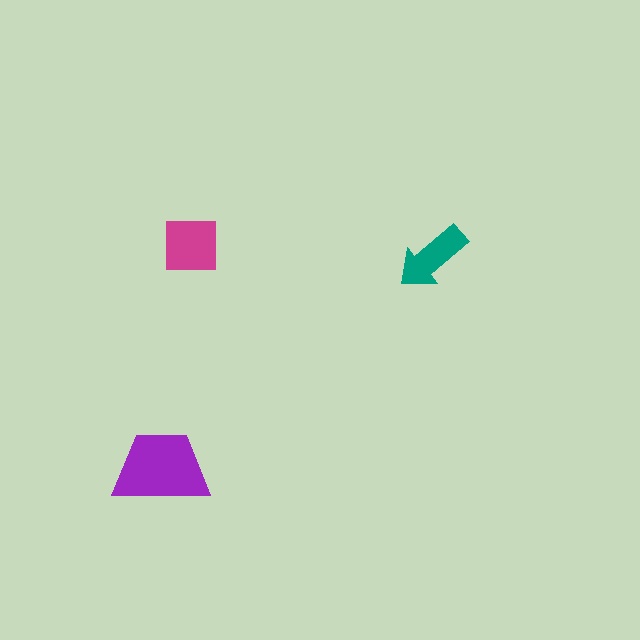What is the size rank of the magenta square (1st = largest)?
2nd.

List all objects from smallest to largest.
The teal arrow, the magenta square, the purple trapezoid.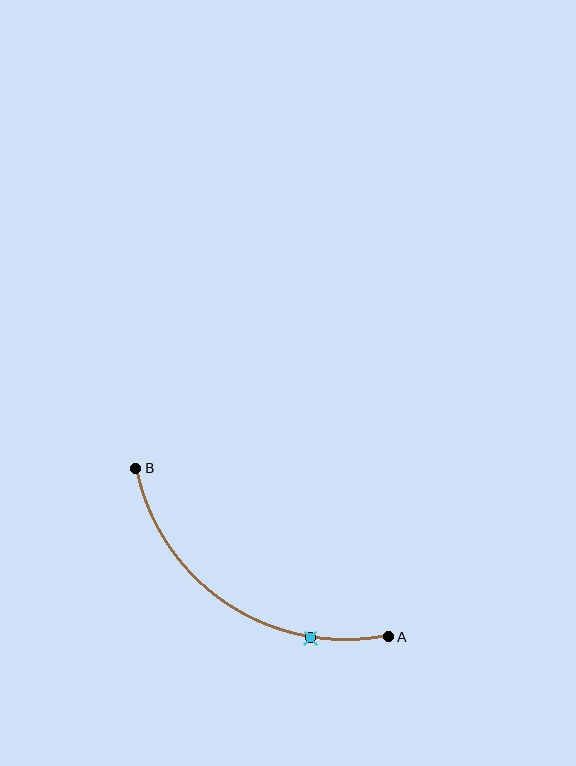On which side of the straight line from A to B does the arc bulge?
The arc bulges below and to the left of the straight line connecting A and B.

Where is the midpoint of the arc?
The arc midpoint is the point on the curve farthest from the straight line joining A and B. It sits below and to the left of that line.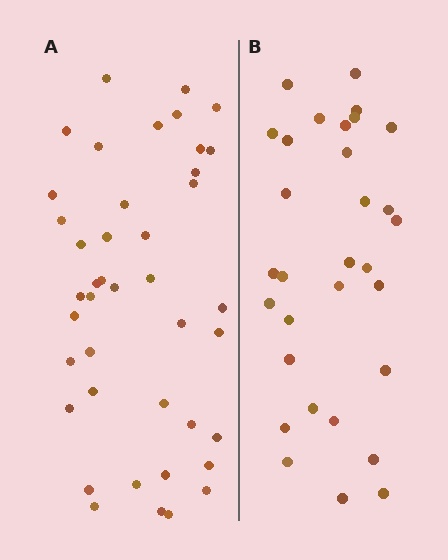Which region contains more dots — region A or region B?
Region A (the left region) has more dots.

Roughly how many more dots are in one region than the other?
Region A has roughly 12 or so more dots than region B.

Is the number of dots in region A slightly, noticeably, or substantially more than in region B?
Region A has noticeably more, but not dramatically so. The ratio is roughly 1.4 to 1.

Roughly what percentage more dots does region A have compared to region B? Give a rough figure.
About 35% more.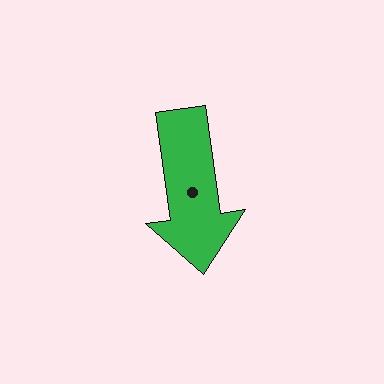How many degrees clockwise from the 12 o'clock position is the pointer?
Approximately 172 degrees.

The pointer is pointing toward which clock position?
Roughly 6 o'clock.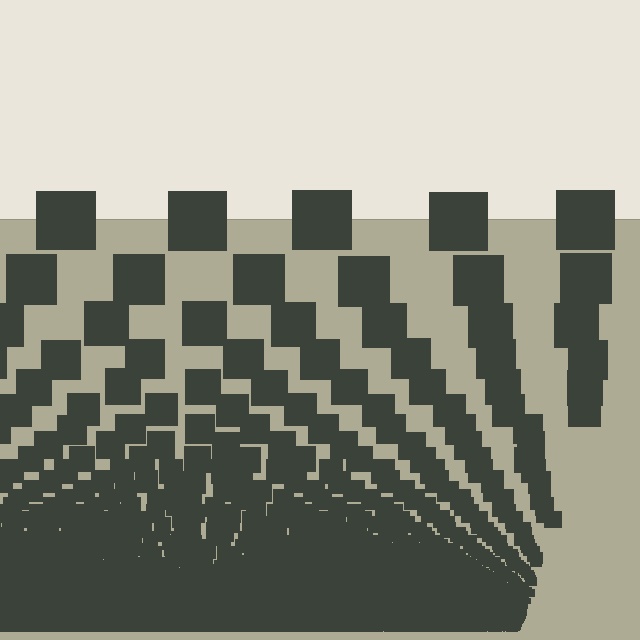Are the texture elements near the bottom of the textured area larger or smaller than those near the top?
Smaller. The gradient is inverted — elements near the bottom are smaller and denser.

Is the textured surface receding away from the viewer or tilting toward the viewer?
The surface appears to tilt toward the viewer. Texture elements get larger and sparser toward the top.